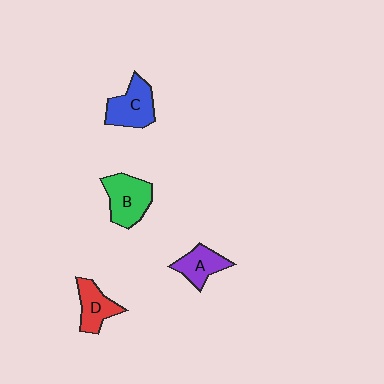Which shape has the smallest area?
Shape A (purple).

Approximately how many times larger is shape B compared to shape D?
Approximately 1.3 times.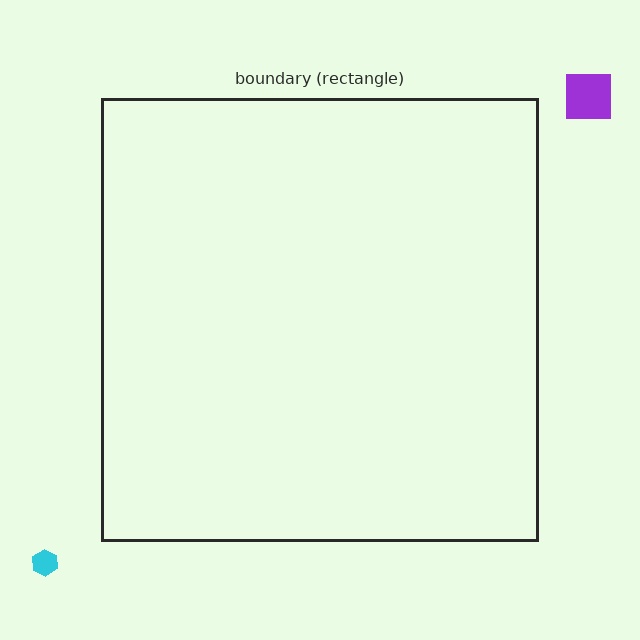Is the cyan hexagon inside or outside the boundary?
Outside.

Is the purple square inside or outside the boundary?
Outside.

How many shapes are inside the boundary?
0 inside, 2 outside.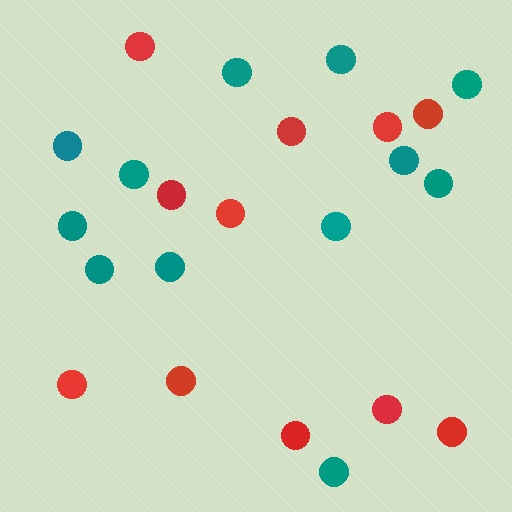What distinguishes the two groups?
There are 2 groups: one group of teal circles (12) and one group of red circles (11).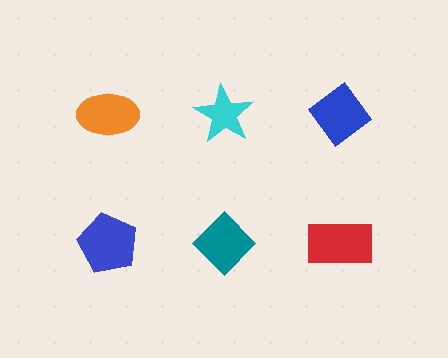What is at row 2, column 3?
A red rectangle.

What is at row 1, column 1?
An orange ellipse.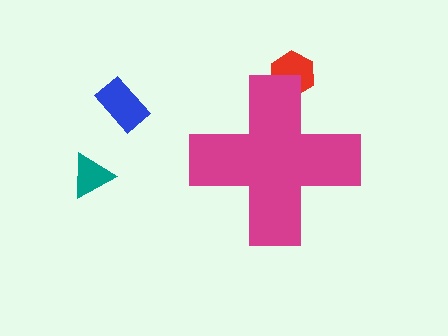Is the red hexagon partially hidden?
Yes, the red hexagon is partially hidden behind the magenta cross.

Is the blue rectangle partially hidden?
No, the blue rectangle is fully visible.